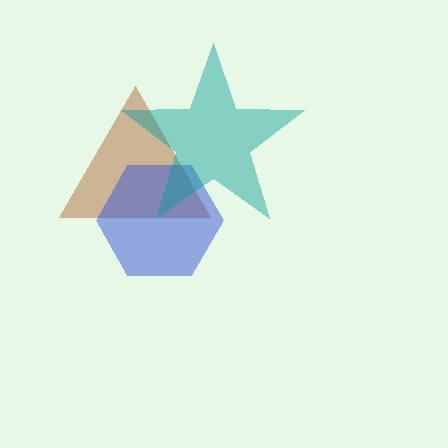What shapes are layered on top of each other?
The layered shapes are: a brown triangle, a blue hexagon, a teal star.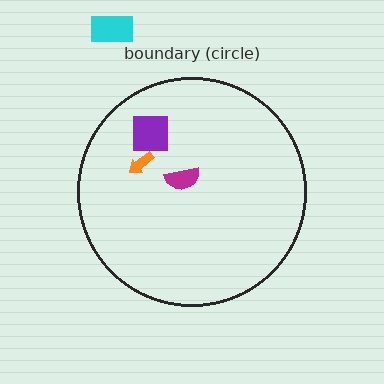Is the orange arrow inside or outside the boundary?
Inside.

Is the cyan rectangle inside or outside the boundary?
Outside.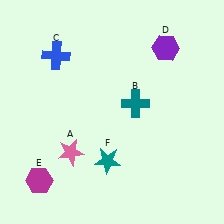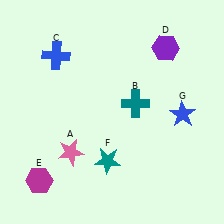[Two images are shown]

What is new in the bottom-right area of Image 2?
A blue star (G) was added in the bottom-right area of Image 2.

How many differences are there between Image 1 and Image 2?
There is 1 difference between the two images.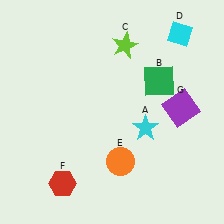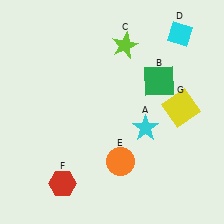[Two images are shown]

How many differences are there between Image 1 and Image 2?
There is 1 difference between the two images.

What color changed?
The square (G) changed from purple in Image 1 to yellow in Image 2.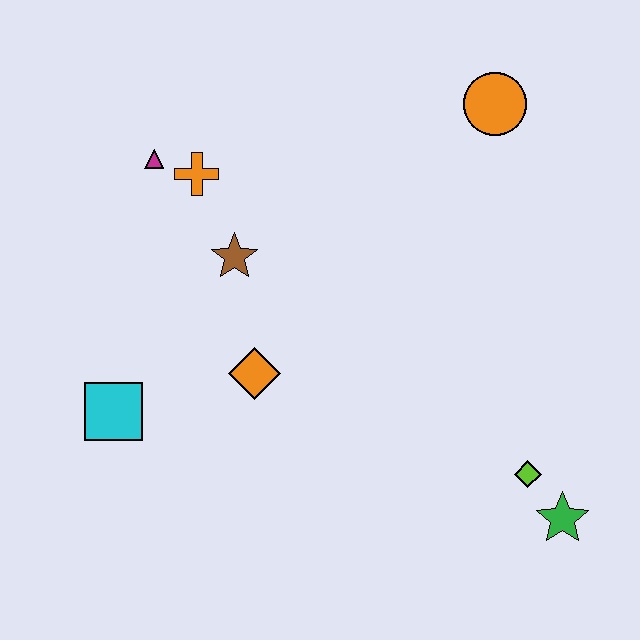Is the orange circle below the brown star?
No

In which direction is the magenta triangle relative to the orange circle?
The magenta triangle is to the left of the orange circle.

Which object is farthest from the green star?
The magenta triangle is farthest from the green star.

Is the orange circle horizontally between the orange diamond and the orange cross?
No